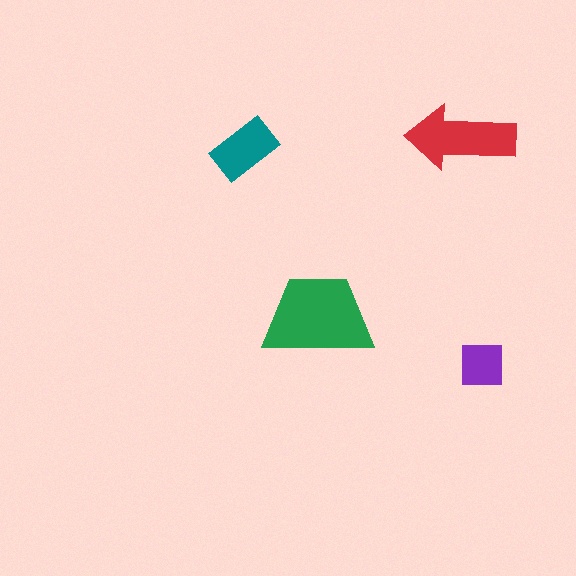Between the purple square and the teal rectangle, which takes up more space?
The teal rectangle.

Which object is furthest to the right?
The purple square is rightmost.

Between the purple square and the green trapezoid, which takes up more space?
The green trapezoid.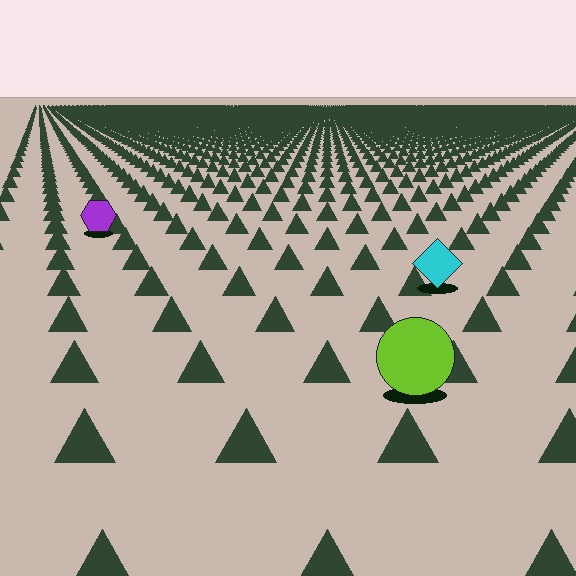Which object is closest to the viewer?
The lime circle is closest. The texture marks near it are larger and more spread out.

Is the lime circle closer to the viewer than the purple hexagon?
Yes. The lime circle is closer — you can tell from the texture gradient: the ground texture is coarser near it.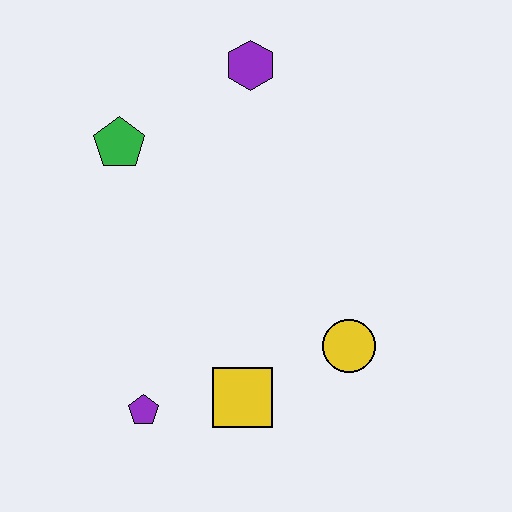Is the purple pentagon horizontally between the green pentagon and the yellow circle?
Yes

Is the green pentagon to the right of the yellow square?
No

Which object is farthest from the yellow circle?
The green pentagon is farthest from the yellow circle.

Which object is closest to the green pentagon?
The purple hexagon is closest to the green pentagon.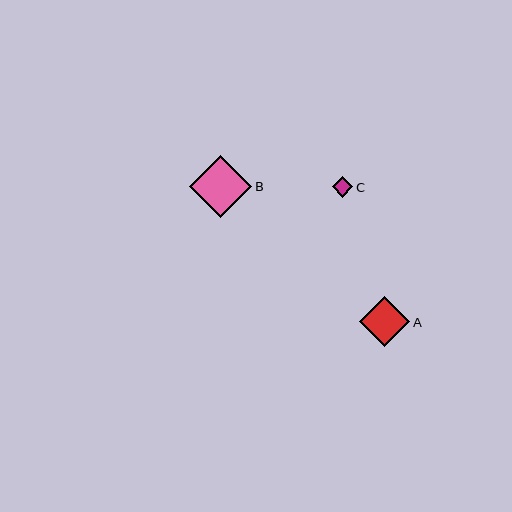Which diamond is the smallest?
Diamond C is the smallest with a size of approximately 21 pixels.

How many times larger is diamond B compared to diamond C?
Diamond B is approximately 3.0 times the size of diamond C.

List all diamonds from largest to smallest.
From largest to smallest: B, A, C.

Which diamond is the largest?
Diamond B is the largest with a size of approximately 62 pixels.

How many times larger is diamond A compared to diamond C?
Diamond A is approximately 2.4 times the size of diamond C.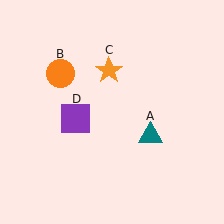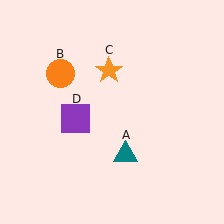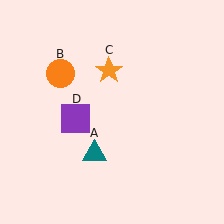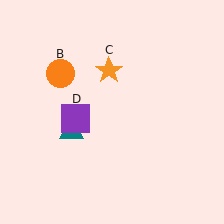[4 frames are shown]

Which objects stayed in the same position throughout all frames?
Orange circle (object B) and orange star (object C) and purple square (object D) remained stationary.